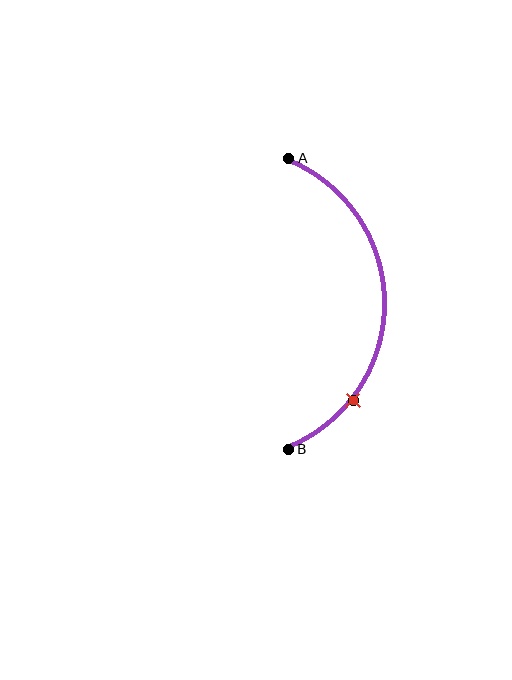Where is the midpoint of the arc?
The arc midpoint is the point on the curve farthest from the straight line joining A and B. It sits to the right of that line.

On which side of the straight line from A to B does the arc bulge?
The arc bulges to the right of the straight line connecting A and B.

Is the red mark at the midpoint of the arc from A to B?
No. The red mark lies on the arc but is closer to endpoint B. The arc midpoint would be at the point on the curve equidistant along the arc from both A and B.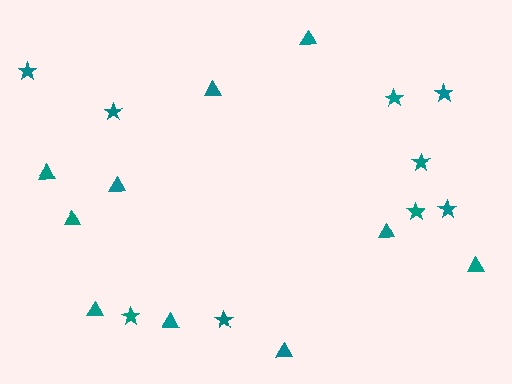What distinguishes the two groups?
There are 2 groups: one group of triangles (10) and one group of stars (9).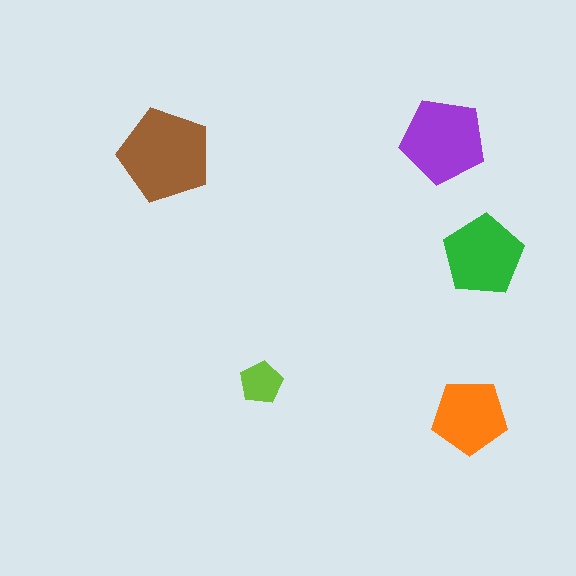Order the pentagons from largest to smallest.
the brown one, the purple one, the green one, the orange one, the lime one.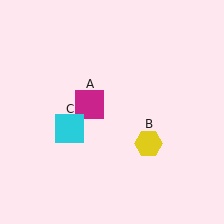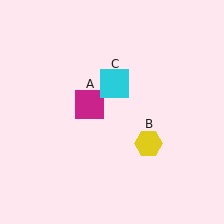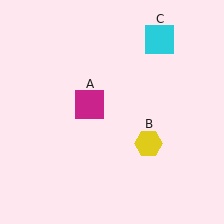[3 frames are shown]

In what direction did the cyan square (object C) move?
The cyan square (object C) moved up and to the right.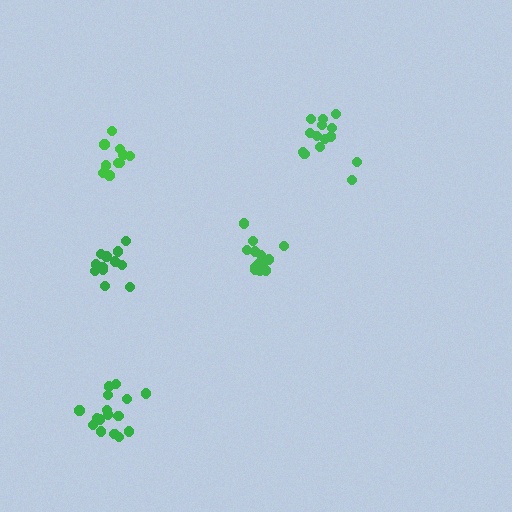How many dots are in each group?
Group 1: 14 dots, Group 2: 16 dots, Group 3: 14 dots, Group 4: 12 dots, Group 5: 10 dots (66 total).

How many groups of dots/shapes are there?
There are 5 groups.